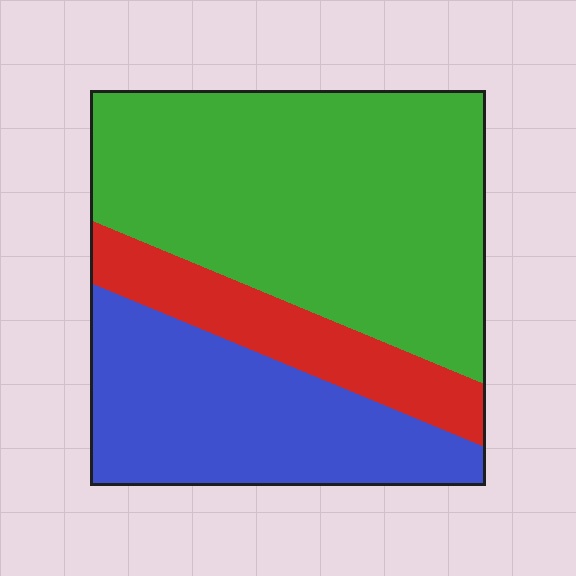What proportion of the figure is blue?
Blue covers 31% of the figure.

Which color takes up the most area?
Green, at roughly 55%.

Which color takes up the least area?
Red, at roughly 15%.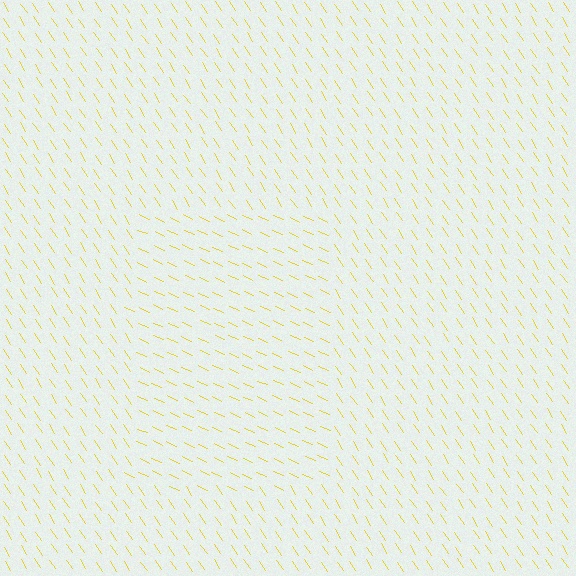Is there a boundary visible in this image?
Yes, there is a texture boundary formed by a change in line orientation.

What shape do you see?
I see a rectangle.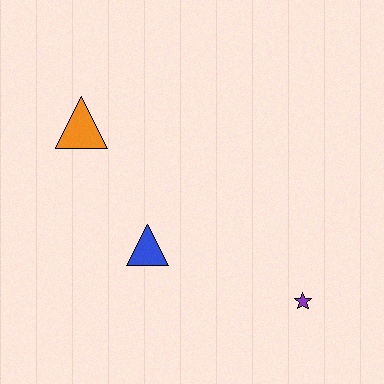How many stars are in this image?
There is 1 star.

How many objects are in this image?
There are 3 objects.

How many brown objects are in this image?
There are no brown objects.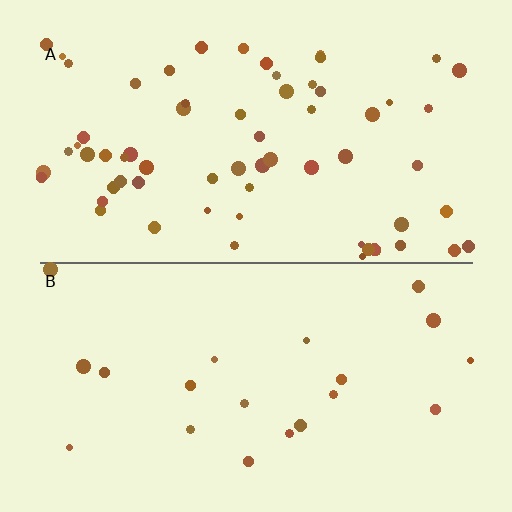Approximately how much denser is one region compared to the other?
Approximately 3.2× — region A over region B.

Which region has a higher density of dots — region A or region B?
A (the top).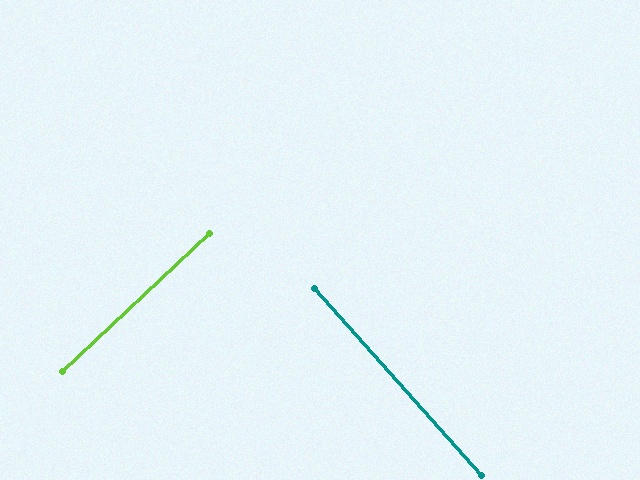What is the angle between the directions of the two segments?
Approximately 89 degrees.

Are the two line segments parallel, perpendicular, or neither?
Perpendicular — they meet at approximately 89°.